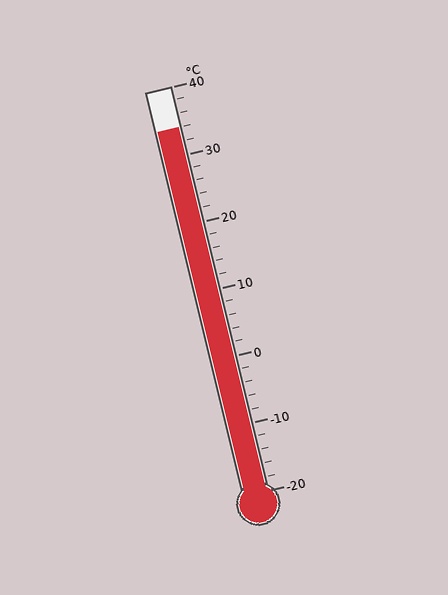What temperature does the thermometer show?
The thermometer shows approximately 34°C.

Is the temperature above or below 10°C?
The temperature is above 10°C.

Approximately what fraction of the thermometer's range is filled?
The thermometer is filled to approximately 90% of its range.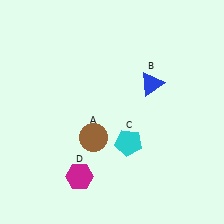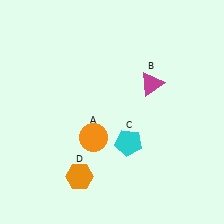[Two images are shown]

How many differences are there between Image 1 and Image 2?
There are 3 differences between the two images.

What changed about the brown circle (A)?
In Image 1, A is brown. In Image 2, it changed to orange.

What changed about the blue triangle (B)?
In Image 1, B is blue. In Image 2, it changed to magenta.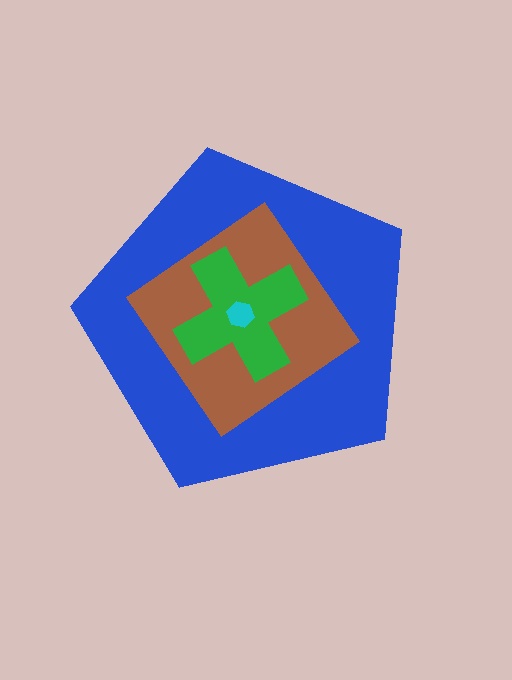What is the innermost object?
The cyan hexagon.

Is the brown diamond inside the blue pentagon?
Yes.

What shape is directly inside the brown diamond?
The green cross.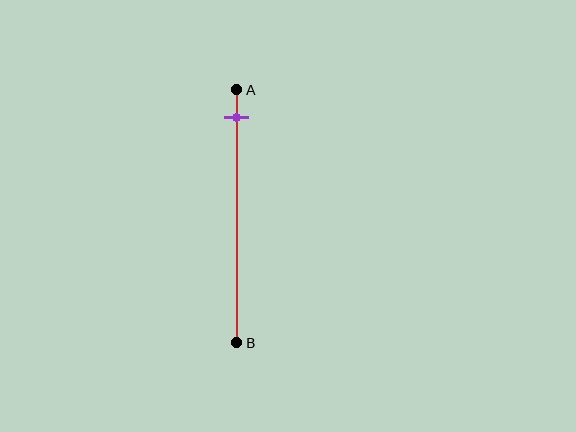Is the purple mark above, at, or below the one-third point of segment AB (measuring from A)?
The purple mark is above the one-third point of segment AB.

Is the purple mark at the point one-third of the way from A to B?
No, the mark is at about 10% from A, not at the 33% one-third point.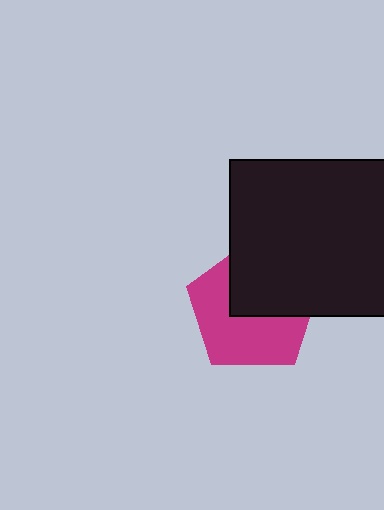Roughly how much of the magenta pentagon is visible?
About half of it is visible (roughly 56%).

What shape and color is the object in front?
The object in front is a black square.